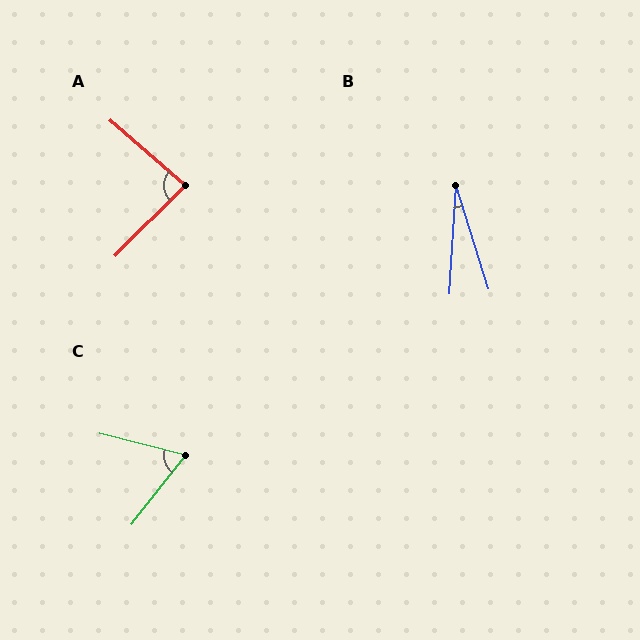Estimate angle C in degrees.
Approximately 66 degrees.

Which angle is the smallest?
B, at approximately 21 degrees.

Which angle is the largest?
A, at approximately 86 degrees.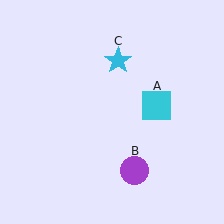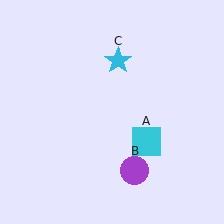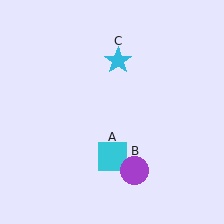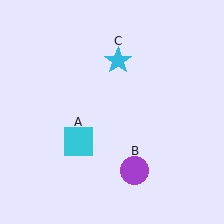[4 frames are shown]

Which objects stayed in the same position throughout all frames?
Purple circle (object B) and cyan star (object C) remained stationary.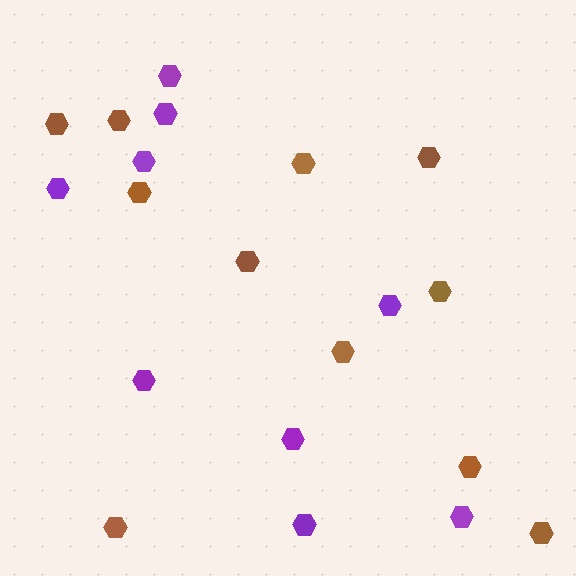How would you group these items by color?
There are 2 groups: one group of brown hexagons (11) and one group of purple hexagons (9).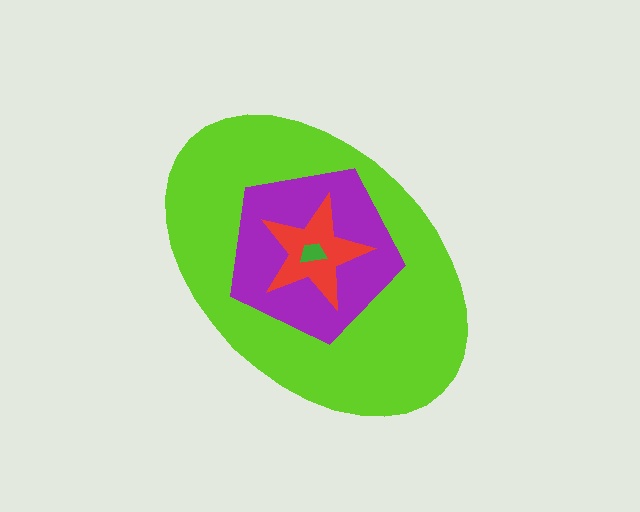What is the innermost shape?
The green trapezoid.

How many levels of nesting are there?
4.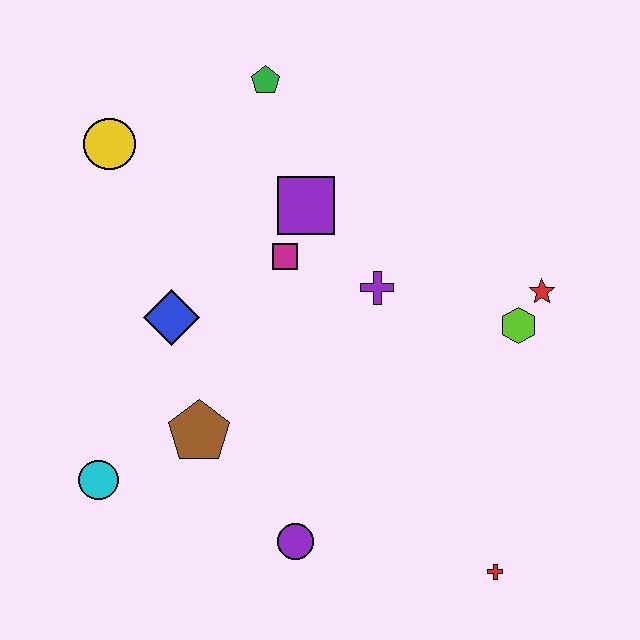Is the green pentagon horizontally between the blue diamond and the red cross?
Yes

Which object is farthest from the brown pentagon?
The red star is farthest from the brown pentagon.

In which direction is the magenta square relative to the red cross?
The magenta square is above the red cross.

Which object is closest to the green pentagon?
The purple square is closest to the green pentagon.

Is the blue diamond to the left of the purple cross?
Yes